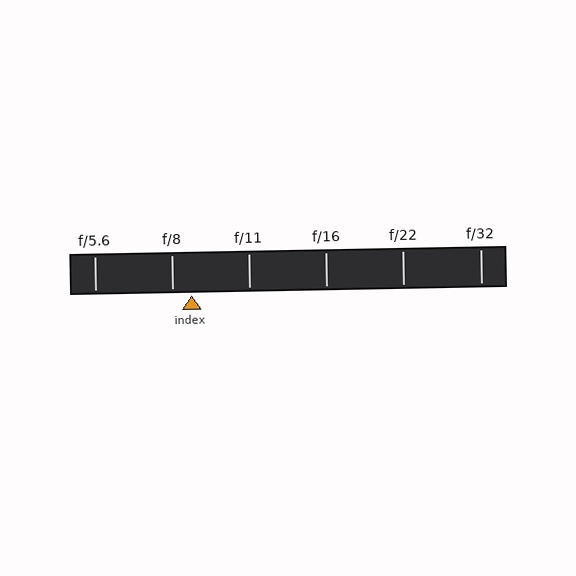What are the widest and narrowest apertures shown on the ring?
The widest aperture shown is f/5.6 and the narrowest is f/32.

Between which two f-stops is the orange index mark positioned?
The index mark is between f/8 and f/11.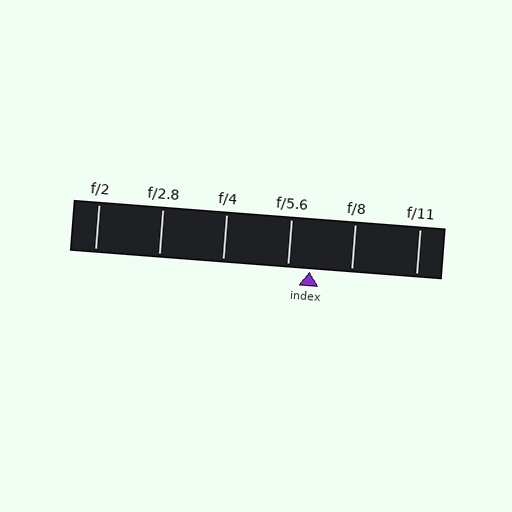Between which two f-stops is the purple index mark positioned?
The index mark is between f/5.6 and f/8.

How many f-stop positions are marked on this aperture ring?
There are 6 f-stop positions marked.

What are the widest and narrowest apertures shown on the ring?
The widest aperture shown is f/2 and the narrowest is f/11.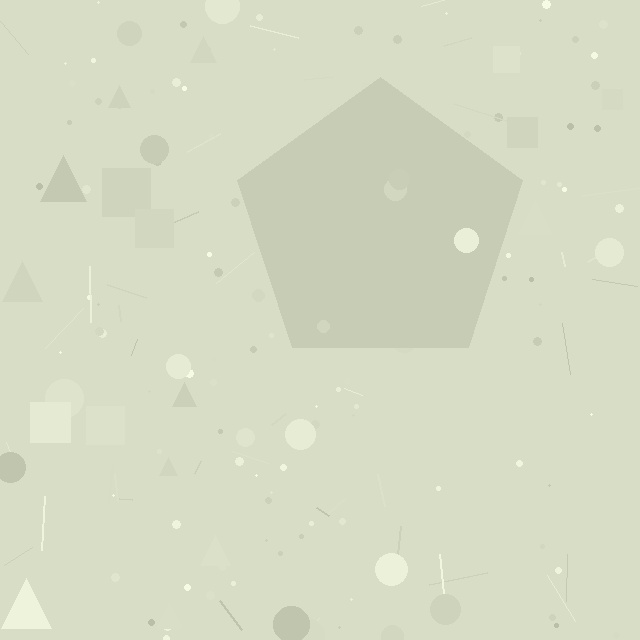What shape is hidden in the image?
A pentagon is hidden in the image.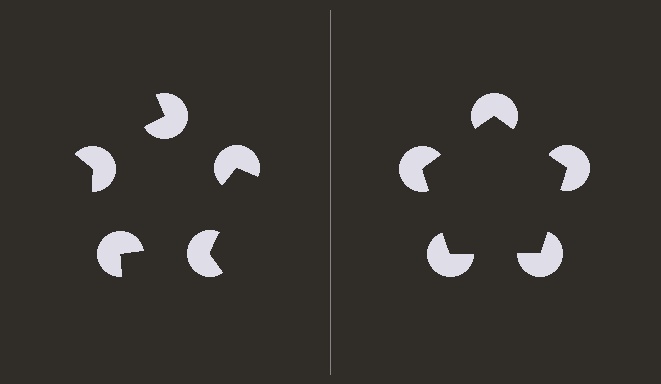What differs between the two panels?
The pac-man discs are positioned identically on both sides; only the wedge orientations differ. On the right they align to a pentagon; on the left they are misaligned.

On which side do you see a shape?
An illusory pentagon appears on the right side. On the left side the wedge cuts are rotated, so no coherent shape forms.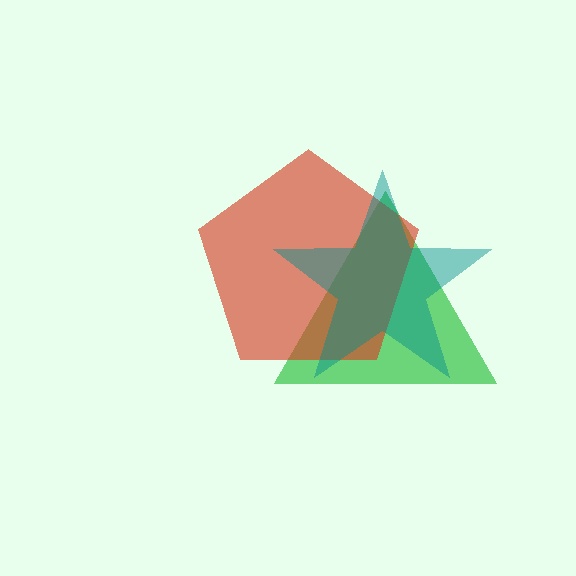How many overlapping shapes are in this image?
There are 3 overlapping shapes in the image.